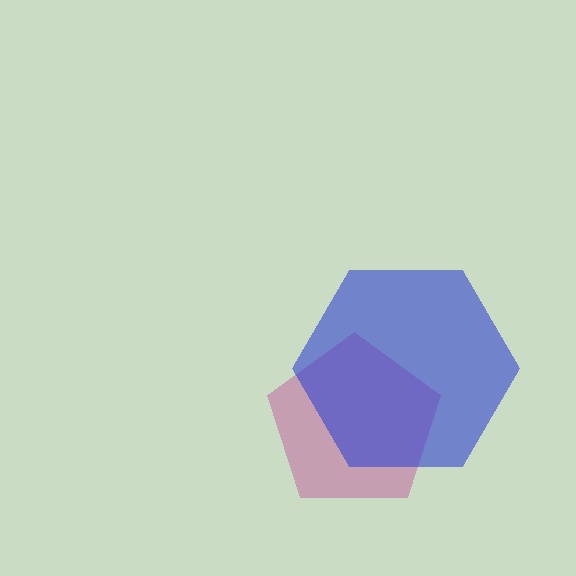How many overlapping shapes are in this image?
There are 2 overlapping shapes in the image.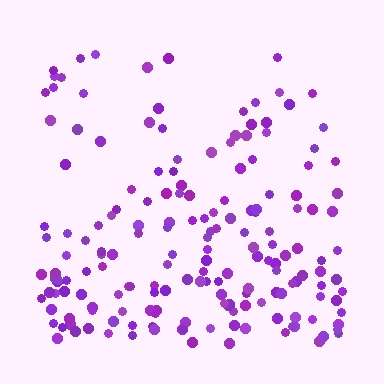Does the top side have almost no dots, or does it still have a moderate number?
Still a moderate number, just noticeably fewer than the bottom.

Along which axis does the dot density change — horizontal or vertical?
Vertical.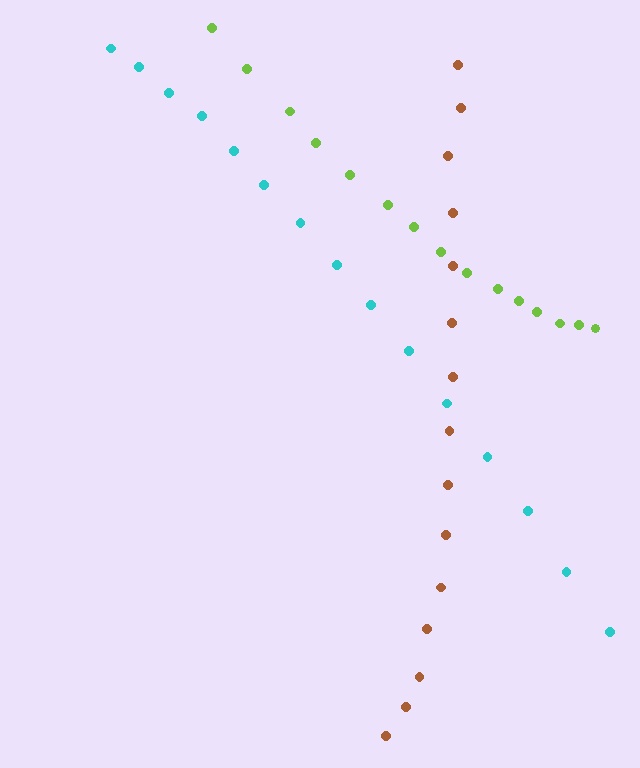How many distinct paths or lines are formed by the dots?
There are 3 distinct paths.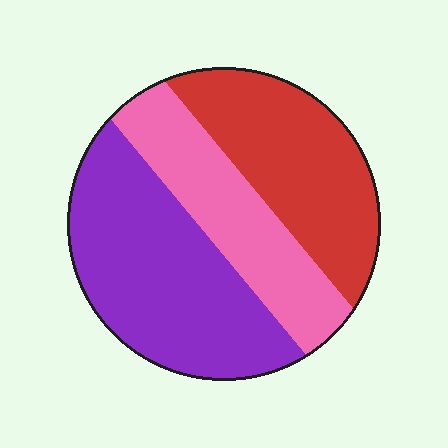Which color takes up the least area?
Pink, at roughly 25%.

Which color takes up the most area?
Purple, at roughly 40%.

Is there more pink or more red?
Red.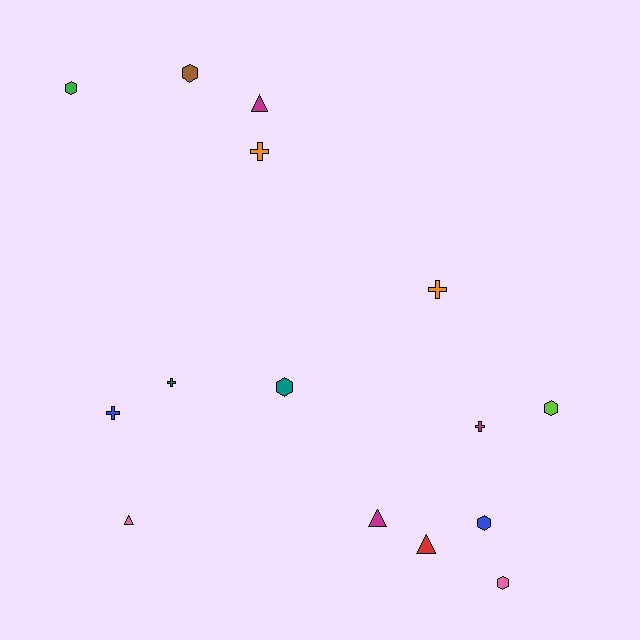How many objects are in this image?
There are 15 objects.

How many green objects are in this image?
There is 1 green object.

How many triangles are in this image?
There are 4 triangles.